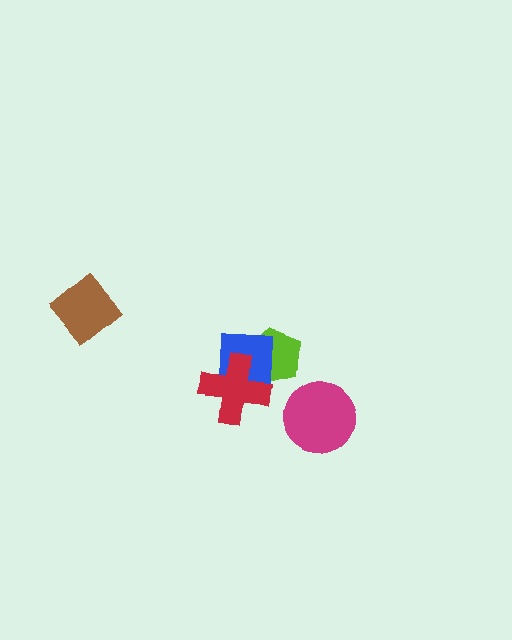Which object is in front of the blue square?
The red cross is in front of the blue square.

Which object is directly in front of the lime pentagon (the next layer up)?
The blue square is directly in front of the lime pentagon.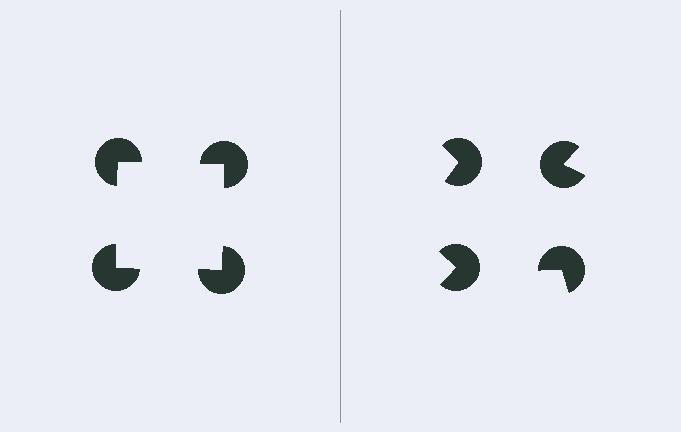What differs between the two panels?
The pac-man discs are positioned identically on both sides; only the wedge orientations differ. On the left they align to a square; on the right they are misaligned.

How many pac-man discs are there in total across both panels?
8 — 4 on each side.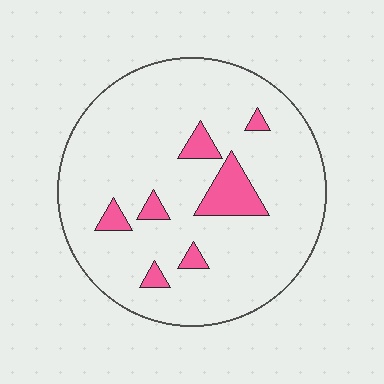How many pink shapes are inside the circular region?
7.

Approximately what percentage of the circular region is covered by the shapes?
Approximately 10%.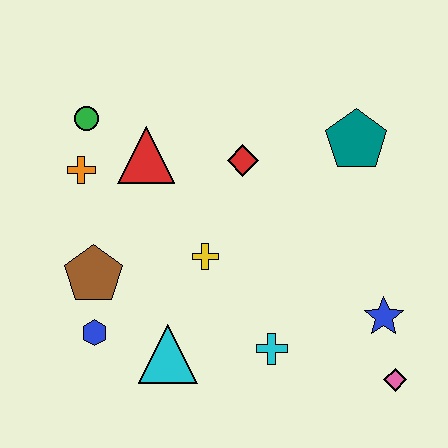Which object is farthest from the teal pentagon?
The blue hexagon is farthest from the teal pentagon.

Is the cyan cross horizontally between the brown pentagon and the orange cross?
No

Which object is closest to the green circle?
The orange cross is closest to the green circle.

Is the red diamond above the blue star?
Yes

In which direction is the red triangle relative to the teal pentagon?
The red triangle is to the left of the teal pentagon.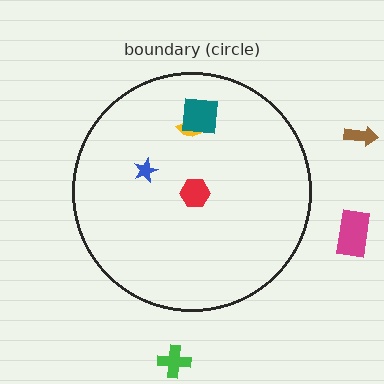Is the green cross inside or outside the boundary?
Outside.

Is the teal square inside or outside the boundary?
Inside.